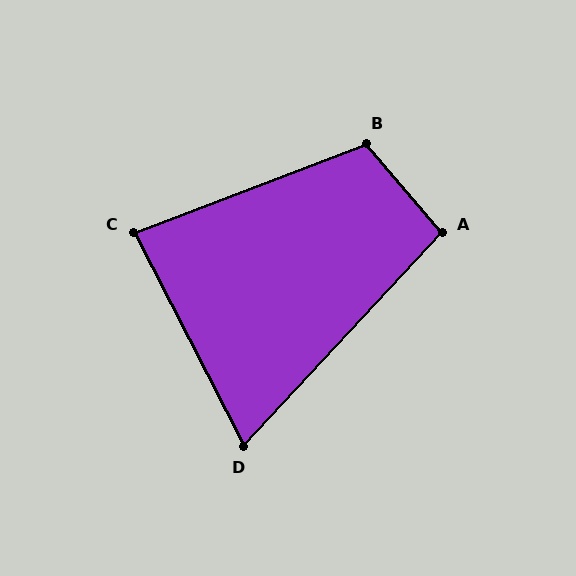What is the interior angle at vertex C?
Approximately 84 degrees (acute).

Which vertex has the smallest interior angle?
D, at approximately 70 degrees.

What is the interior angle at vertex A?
Approximately 96 degrees (obtuse).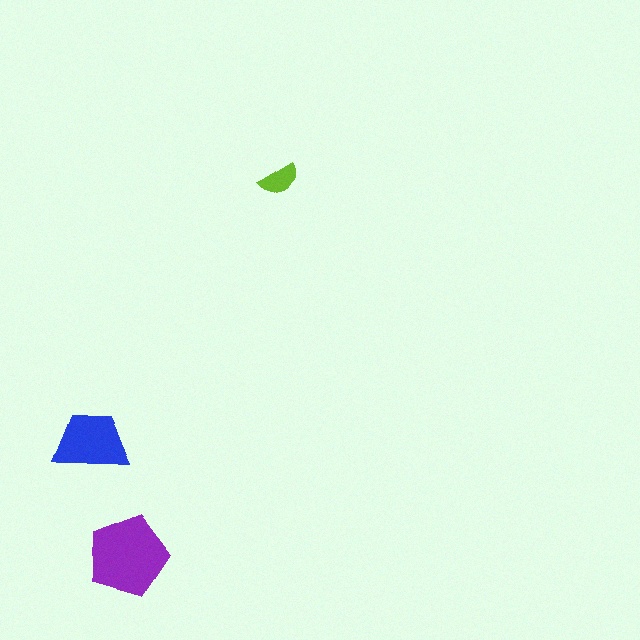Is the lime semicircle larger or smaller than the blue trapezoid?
Smaller.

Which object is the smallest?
The lime semicircle.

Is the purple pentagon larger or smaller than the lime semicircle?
Larger.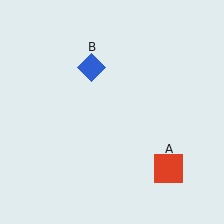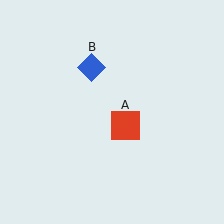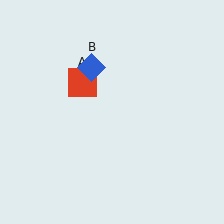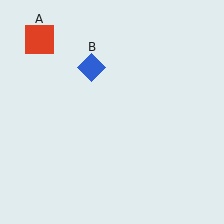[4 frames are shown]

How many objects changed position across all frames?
1 object changed position: red square (object A).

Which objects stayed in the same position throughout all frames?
Blue diamond (object B) remained stationary.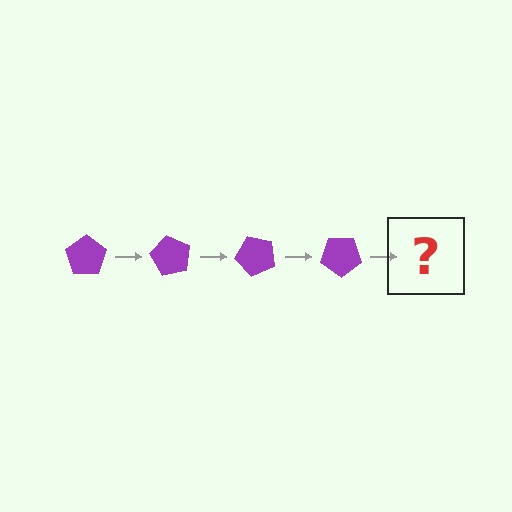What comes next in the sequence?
The next element should be a purple pentagon rotated 240 degrees.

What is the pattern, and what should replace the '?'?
The pattern is that the pentagon rotates 60 degrees each step. The '?' should be a purple pentagon rotated 240 degrees.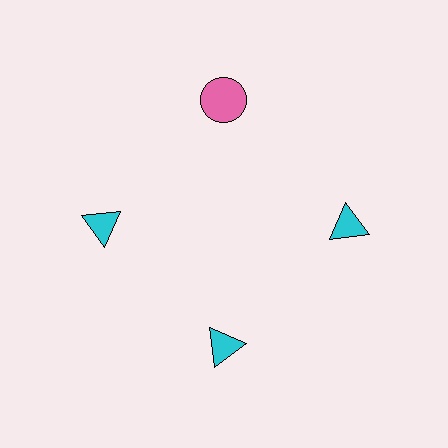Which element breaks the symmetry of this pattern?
The pink circle at roughly the 12 o'clock position breaks the symmetry. All other shapes are cyan triangles.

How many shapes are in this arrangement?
There are 4 shapes arranged in a ring pattern.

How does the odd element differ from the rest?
It differs in both color (pink instead of cyan) and shape (circle instead of triangle).